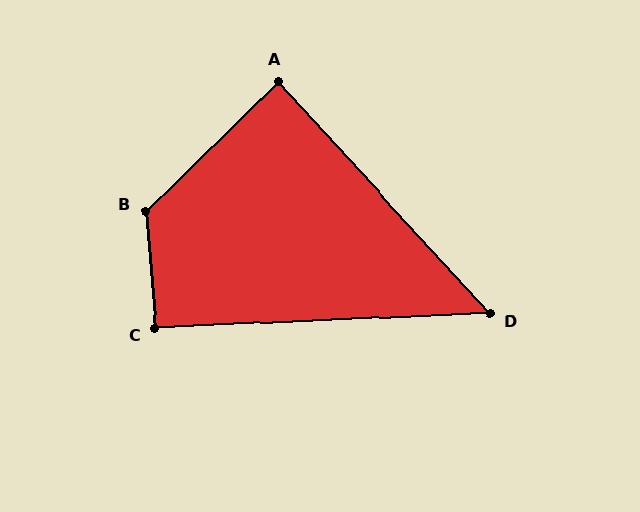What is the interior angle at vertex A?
Approximately 88 degrees (approximately right).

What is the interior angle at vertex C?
Approximately 92 degrees (approximately right).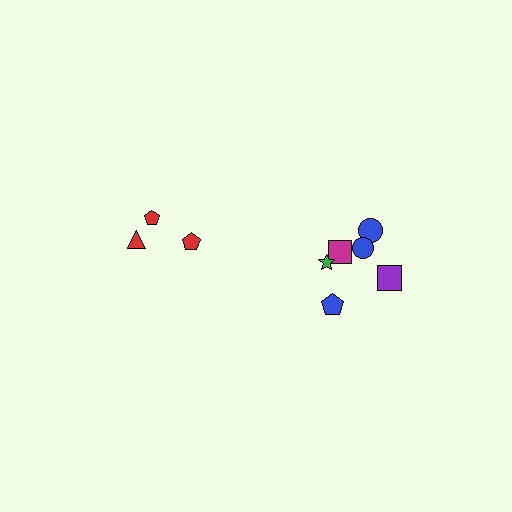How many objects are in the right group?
There are 6 objects.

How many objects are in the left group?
There are 3 objects.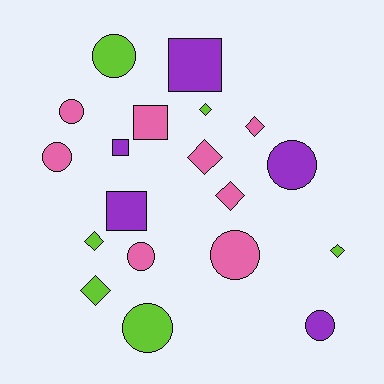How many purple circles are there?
There are 2 purple circles.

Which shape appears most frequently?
Circle, with 8 objects.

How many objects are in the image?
There are 19 objects.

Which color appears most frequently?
Pink, with 8 objects.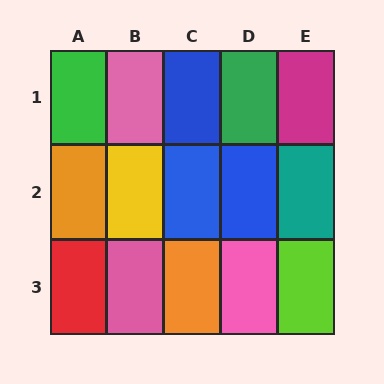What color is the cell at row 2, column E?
Teal.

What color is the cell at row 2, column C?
Blue.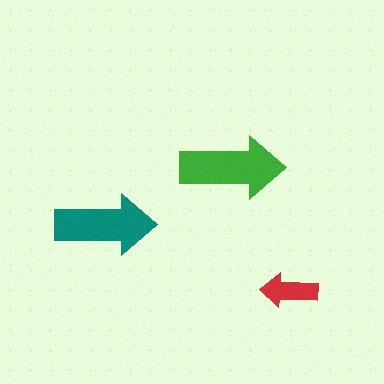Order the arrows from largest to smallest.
the green one, the teal one, the red one.